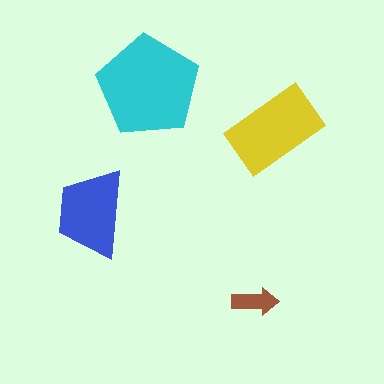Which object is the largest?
The cyan pentagon.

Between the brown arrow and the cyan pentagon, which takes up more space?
The cyan pentagon.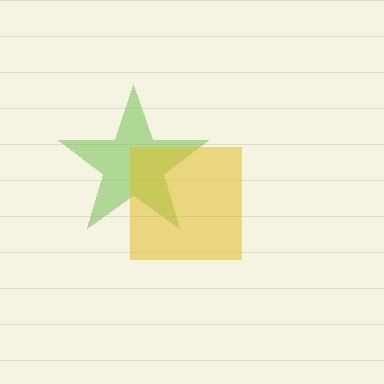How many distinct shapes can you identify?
There are 2 distinct shapes: a lime star, a yellow square.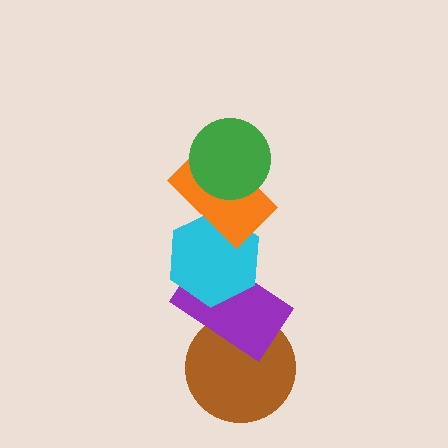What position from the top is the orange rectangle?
The orange rectangle is 2nd from the top.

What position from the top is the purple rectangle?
The purple rectangle is 4th from the top.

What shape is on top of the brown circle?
The purple rectangle is on top of the brown circle.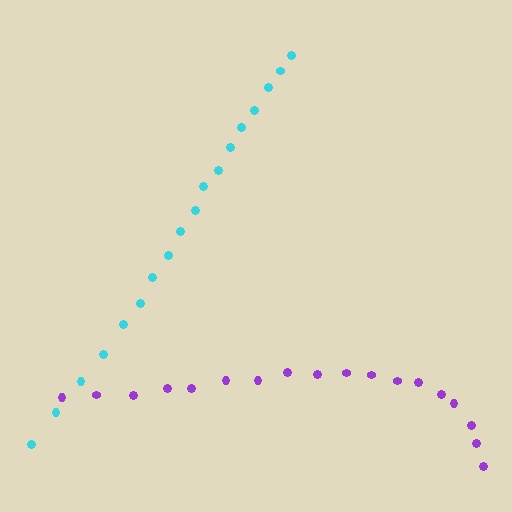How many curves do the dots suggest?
There are 2 distinct paths.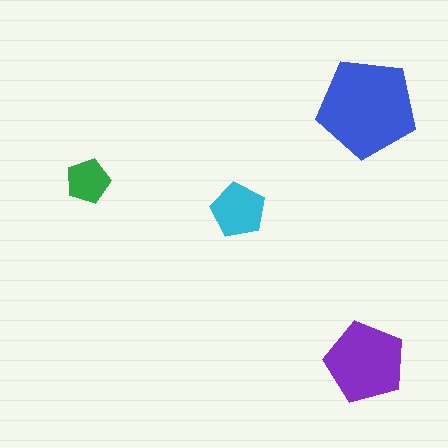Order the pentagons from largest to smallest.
the blue one, the purple one, the cyan one, the green one.